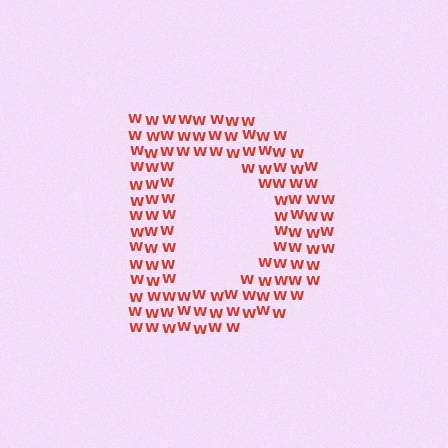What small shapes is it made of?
It is made of small letter W's.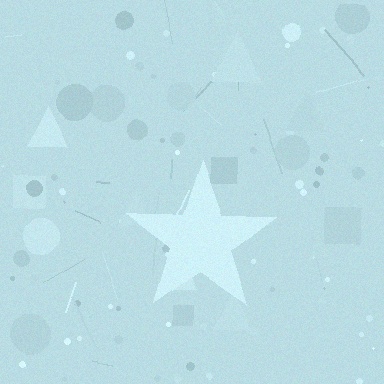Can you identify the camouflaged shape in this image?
The camouflaged shape is a star.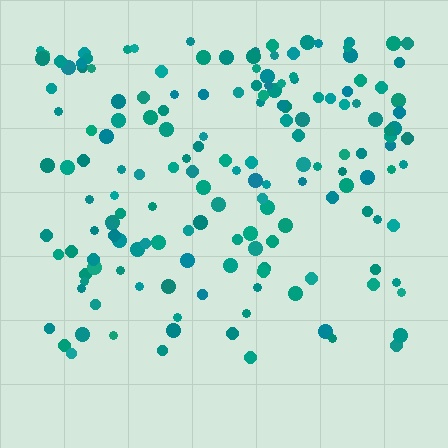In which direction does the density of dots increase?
From bottom to top, with the top side densest.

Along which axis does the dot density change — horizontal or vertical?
Vertical.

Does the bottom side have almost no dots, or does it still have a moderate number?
Still a moderate number, just noticeably fewer than the top.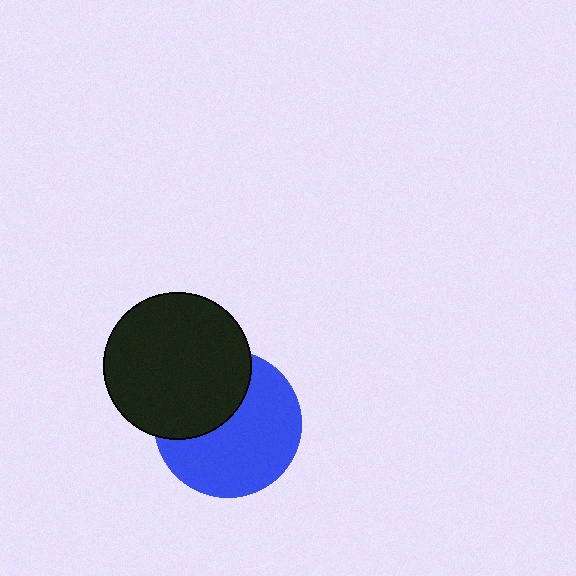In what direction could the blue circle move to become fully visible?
The blue circle could move toward the lower-right. That would shift it out from behind the black circle entirely.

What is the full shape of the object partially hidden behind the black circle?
The partially hidden object is a blue circle.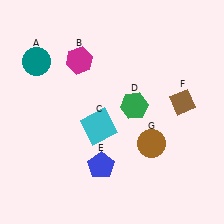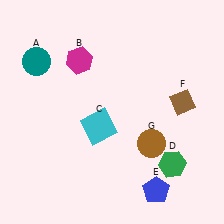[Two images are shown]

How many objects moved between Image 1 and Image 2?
2 objects moved between the two images.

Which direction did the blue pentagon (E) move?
The blue pentagon (E) moved right.